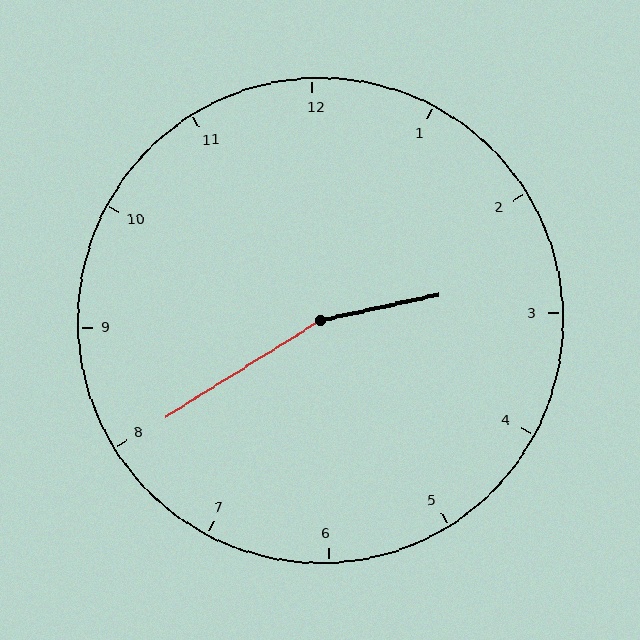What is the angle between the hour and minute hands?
Approximately 160 degrees.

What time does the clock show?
2:40.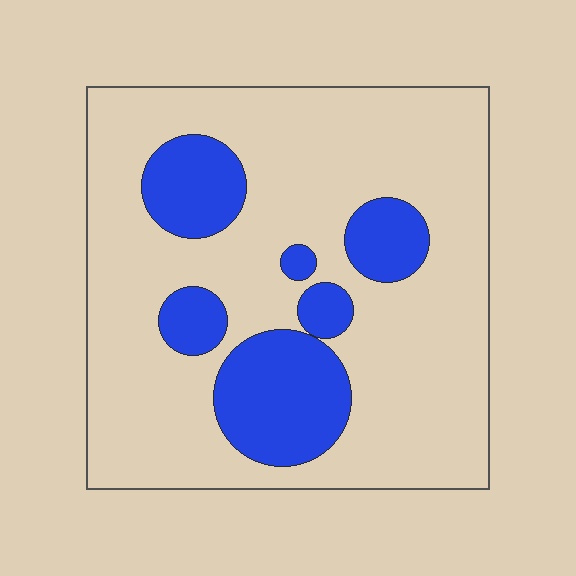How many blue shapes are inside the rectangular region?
6.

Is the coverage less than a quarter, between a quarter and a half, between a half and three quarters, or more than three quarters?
Less than a quarter.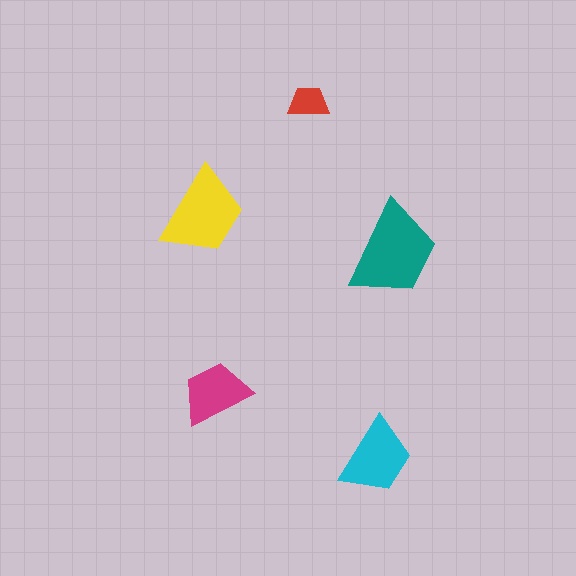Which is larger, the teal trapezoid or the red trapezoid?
The teal one.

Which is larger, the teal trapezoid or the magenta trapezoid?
The teal one.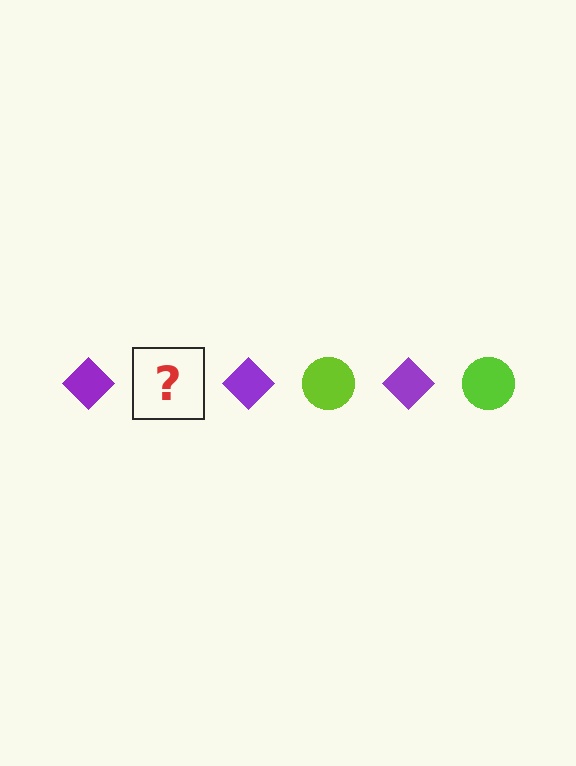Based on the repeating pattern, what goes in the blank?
The blank should be a lime circle.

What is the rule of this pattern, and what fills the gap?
The rule is that the pattern alternates between purple diamond and lime circle. The gap should be filled with a lime circle.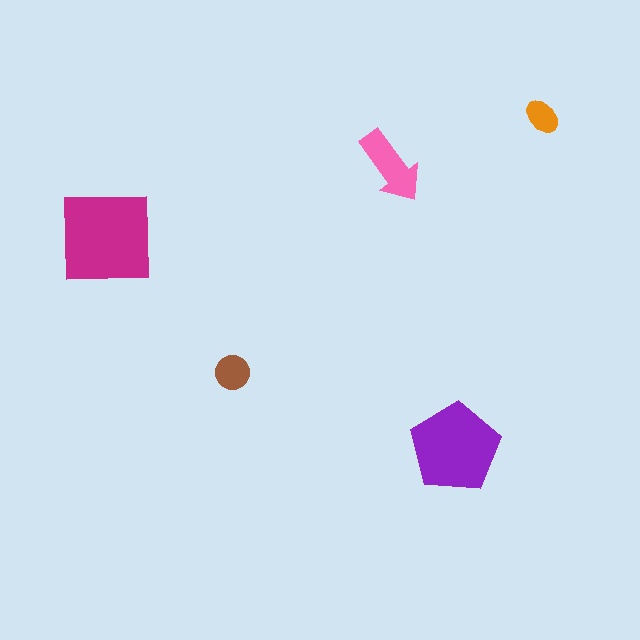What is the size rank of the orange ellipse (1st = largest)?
5th.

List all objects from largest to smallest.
The magenta square, the purple pentagon, the pink arrow, the brown circle, the orange ellipse.